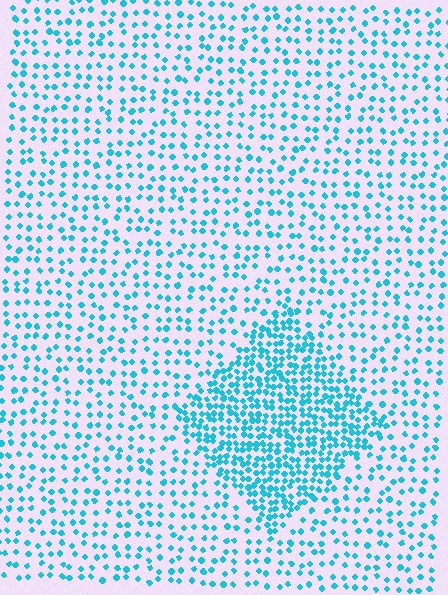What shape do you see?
I see a diamond.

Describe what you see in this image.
The image contains small cyan elements arranged at two different densities. A diamond-shaped region is visible where the elements are more densely packed than the surrounding area.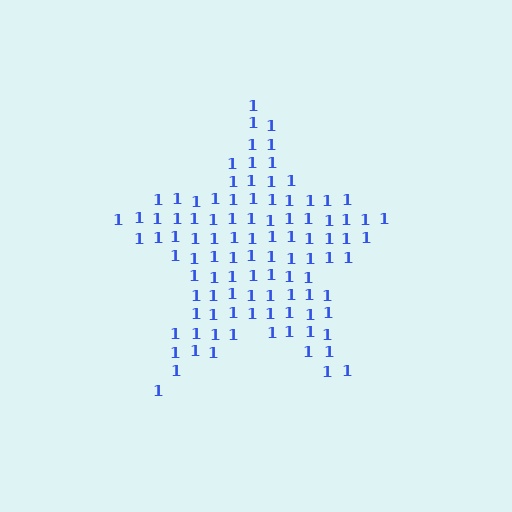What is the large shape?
The large shape is a star.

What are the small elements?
The small elements are digit 1's.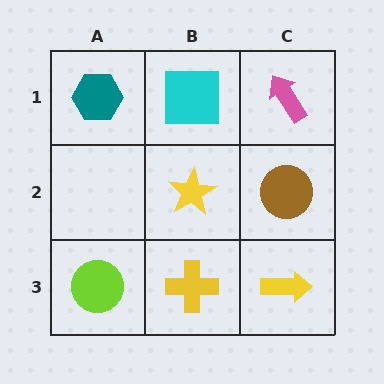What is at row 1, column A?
A teal hexagon.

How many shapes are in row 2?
2 shapes.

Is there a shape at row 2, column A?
No, that cell is empty.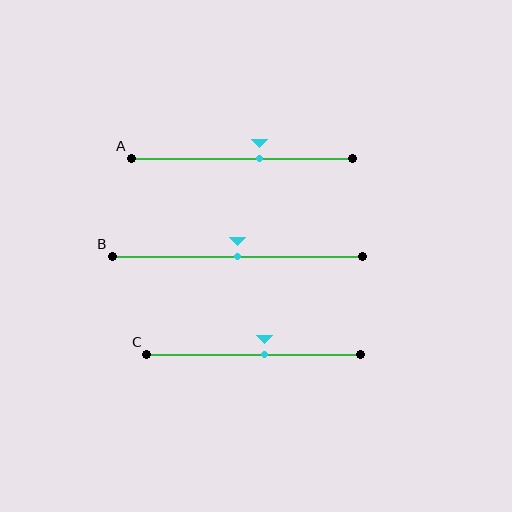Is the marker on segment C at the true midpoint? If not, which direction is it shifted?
No, the marker on segment C is shifted to the right by about 5% of the segment length.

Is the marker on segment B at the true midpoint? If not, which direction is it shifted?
Yes, the marker on segment B is at the true midpoint.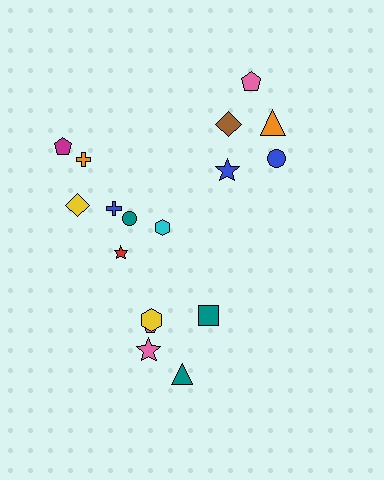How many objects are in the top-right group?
There are 5 objects.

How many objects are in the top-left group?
There are 7 objects.